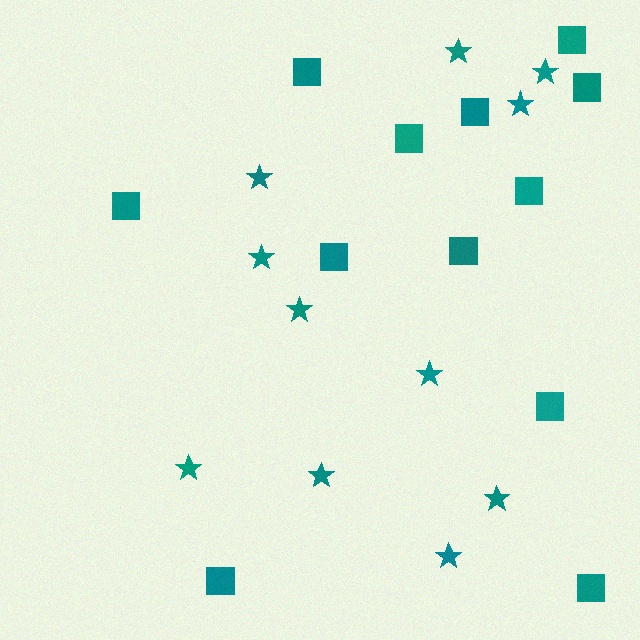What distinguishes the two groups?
There are 2 groups: one group of stars (11) and one group of squares (12).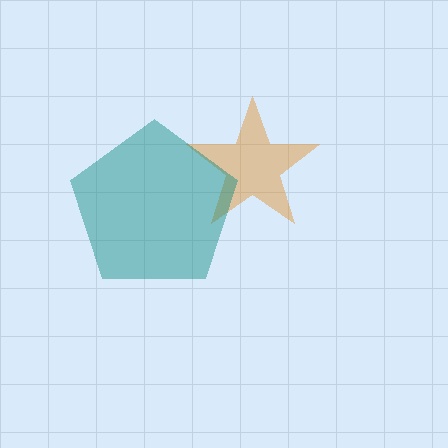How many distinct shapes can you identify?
There are 2 distinct shapes: an orange star, a teal pentagon.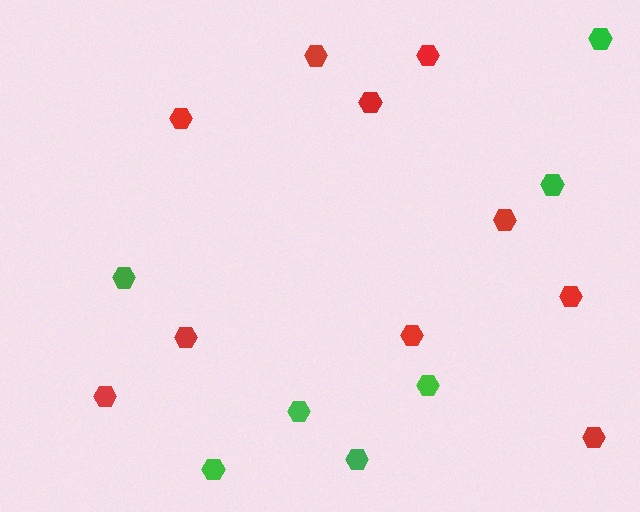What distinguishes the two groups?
There are 2 groups: one group of green hexagons (7) and one group of red hexagons (10).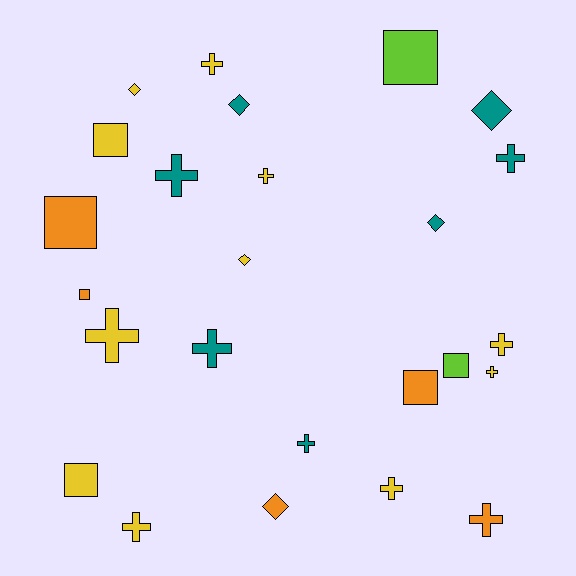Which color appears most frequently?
Yellow, with 11 objects.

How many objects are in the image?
There are 25 objects.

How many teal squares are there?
There are no teal squares.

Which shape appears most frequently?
Cross, with 12 objects.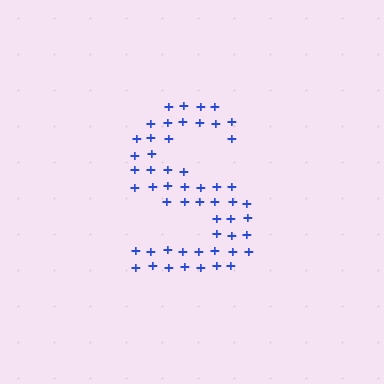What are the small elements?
The small elements are plus signs.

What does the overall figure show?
The overall figure shows the letter S.